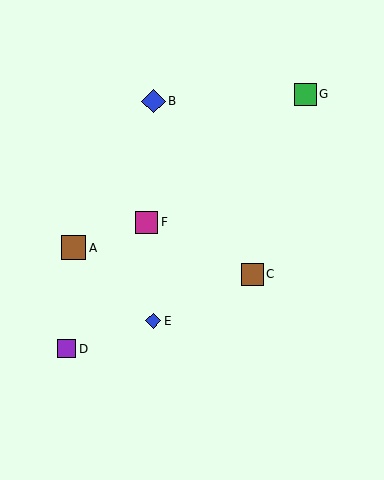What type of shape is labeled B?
Shape B is a blue diamond.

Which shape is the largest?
The brown square (labeled A) is the largest.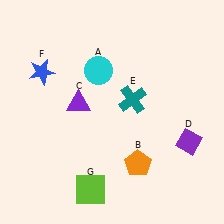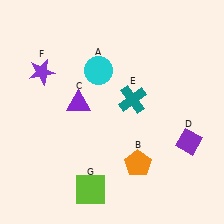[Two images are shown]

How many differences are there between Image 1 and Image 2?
There is 1 difference between the two images.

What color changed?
The star (F) changed from blue in Image 1 to purple in Image 2.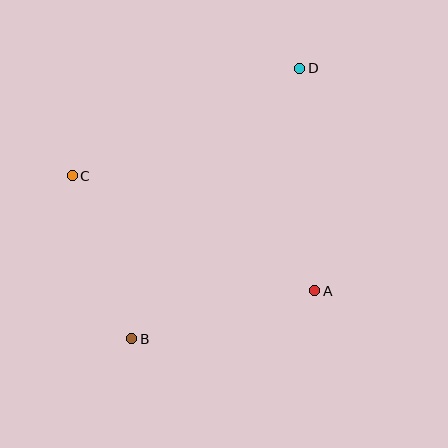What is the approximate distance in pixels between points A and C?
The distance between A and C is approximately 269 pixels.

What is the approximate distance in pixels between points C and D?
The distance between C and D is approximately 252 pixels.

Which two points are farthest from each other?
Points B and D are farthest from each other.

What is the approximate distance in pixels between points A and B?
The distance between A and B is approximately 189 pixels.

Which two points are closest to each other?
Points B and C are closest to each other.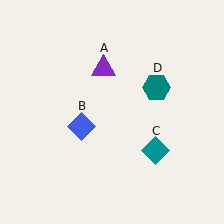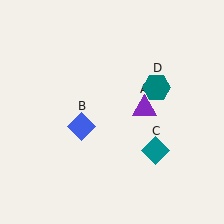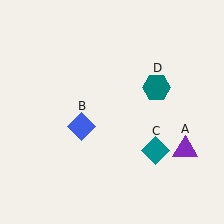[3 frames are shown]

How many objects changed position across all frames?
1 object changed position: purple triangle (object A).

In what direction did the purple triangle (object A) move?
The purple triangle (object A) moved down and to the right.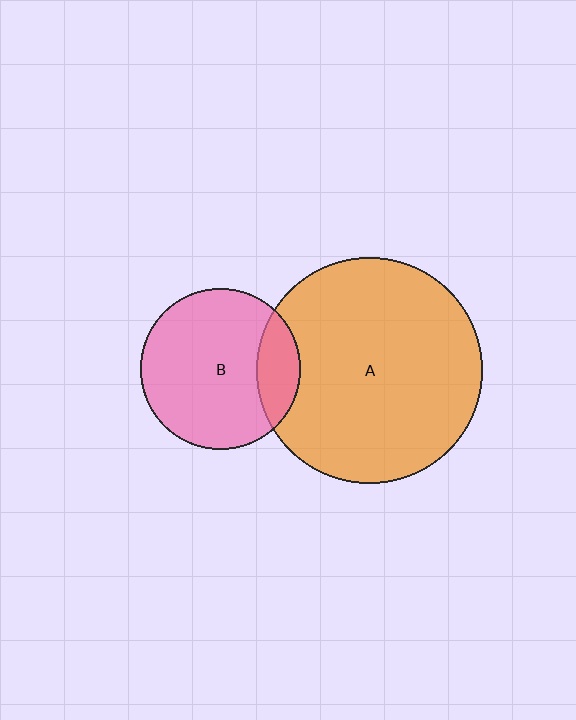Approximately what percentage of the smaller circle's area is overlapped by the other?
Approximately 20%.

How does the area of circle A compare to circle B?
Approximately 2.0 times.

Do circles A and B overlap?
Yes.